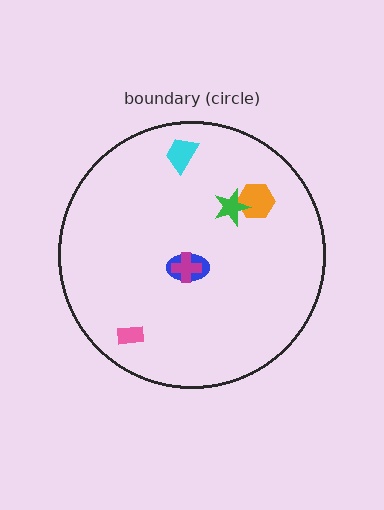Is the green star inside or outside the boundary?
Inside.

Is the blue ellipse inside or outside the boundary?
Inside.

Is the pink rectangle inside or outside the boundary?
Inside.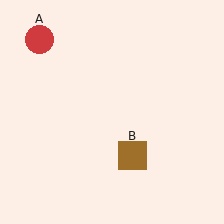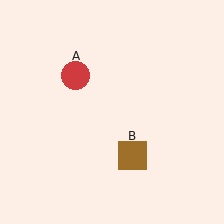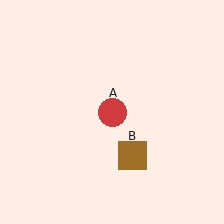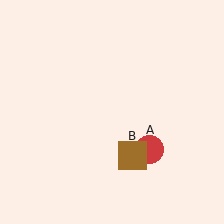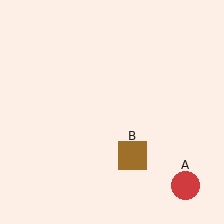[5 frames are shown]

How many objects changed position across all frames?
1 object changed position: red circle (object A).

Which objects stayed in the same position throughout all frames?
Brown square (object B) remained stationary.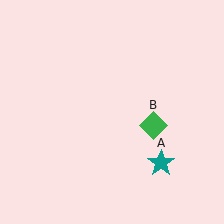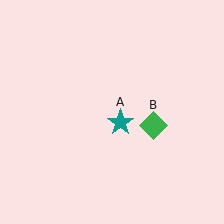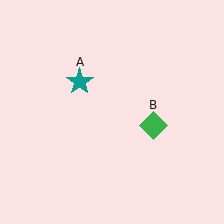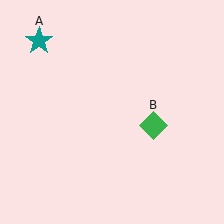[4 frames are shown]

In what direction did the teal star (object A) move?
The teal star (object A) moved up and to the left.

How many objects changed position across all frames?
1 object changed position: teal star (object A).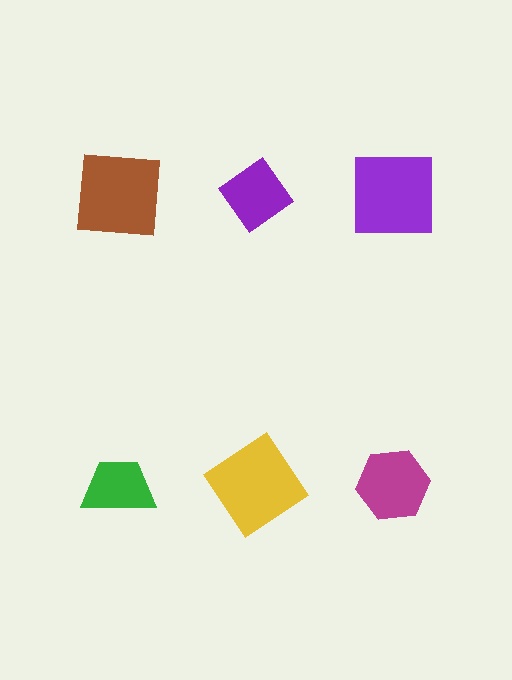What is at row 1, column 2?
A purple diamond.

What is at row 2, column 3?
A magenta hexagon.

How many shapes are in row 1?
3 shapes.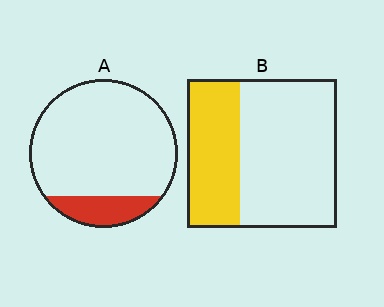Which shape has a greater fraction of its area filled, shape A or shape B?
Shape B.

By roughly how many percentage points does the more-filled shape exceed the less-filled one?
By roughly 20 percentage points (B over A).